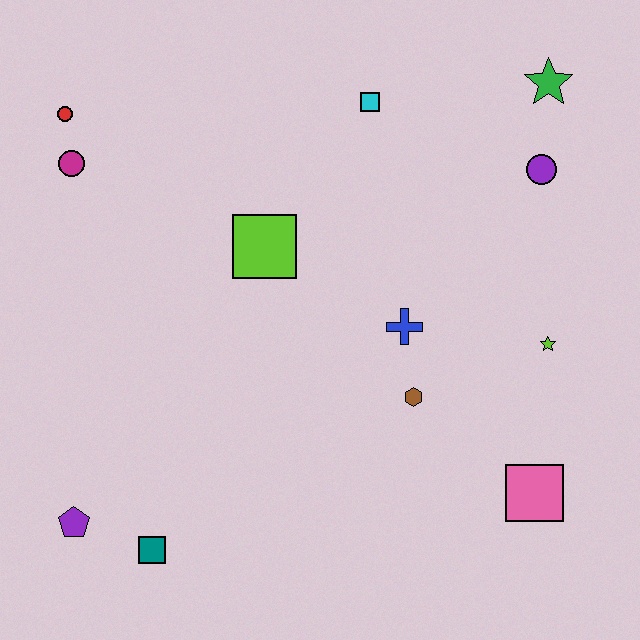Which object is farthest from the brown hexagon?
The red circle is farthest from the brown hexagon.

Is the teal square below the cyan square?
Yes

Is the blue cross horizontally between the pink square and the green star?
No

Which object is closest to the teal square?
The purple pentagon is closest to the teal square.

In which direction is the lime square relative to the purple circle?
The lime square is to the left of the purple circle.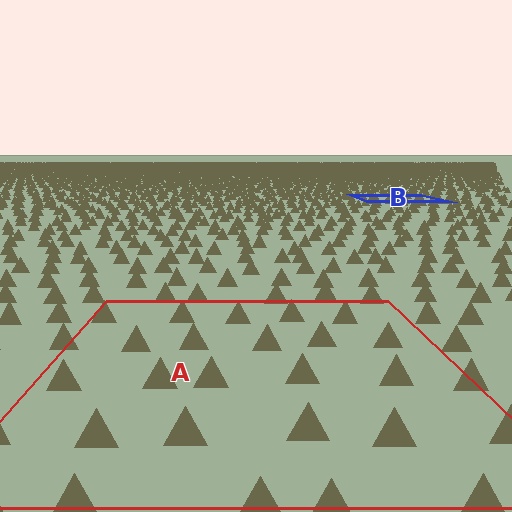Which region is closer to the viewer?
Region A is closer. The texture elements there are larger and more spread out.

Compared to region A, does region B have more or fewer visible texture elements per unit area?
Region B has more texture elements per unit area — they are packed more densely because it is farther away.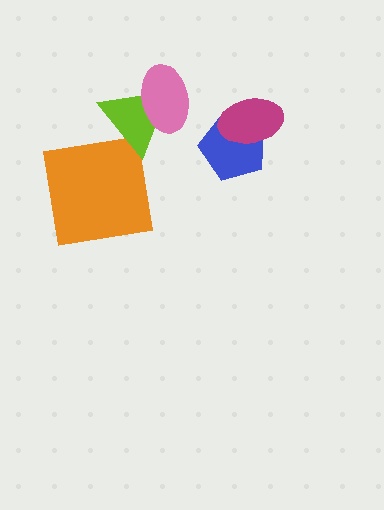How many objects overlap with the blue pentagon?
1 object overlaps with the blue pentagon.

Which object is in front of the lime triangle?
The pink ellipse is in front of the lime triangle.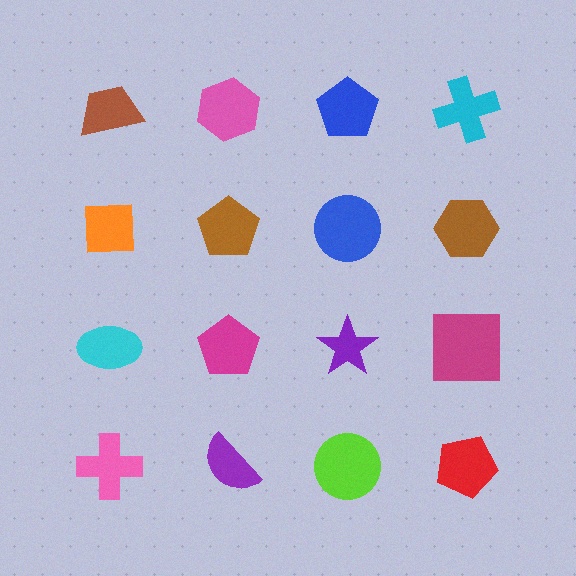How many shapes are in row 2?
4 shapes.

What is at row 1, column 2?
A pink hexagon.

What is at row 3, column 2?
A magenta pentagon.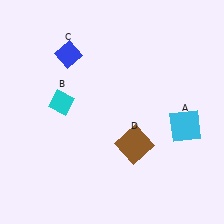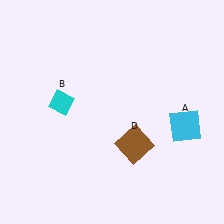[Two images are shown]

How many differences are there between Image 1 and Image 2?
There is 1 difference between the two images.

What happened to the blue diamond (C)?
The blue diamond (C) was removed in Image 2. It was in the top-left area of Image 1.